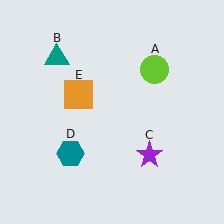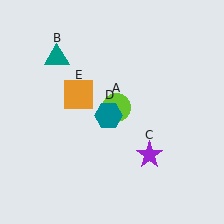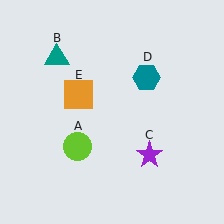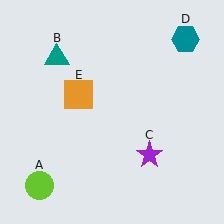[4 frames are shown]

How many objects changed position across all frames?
2 objects changed position: lime circle (object A), teal hexagon (object D).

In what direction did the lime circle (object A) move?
The lime circle (object A) moved down and to the left.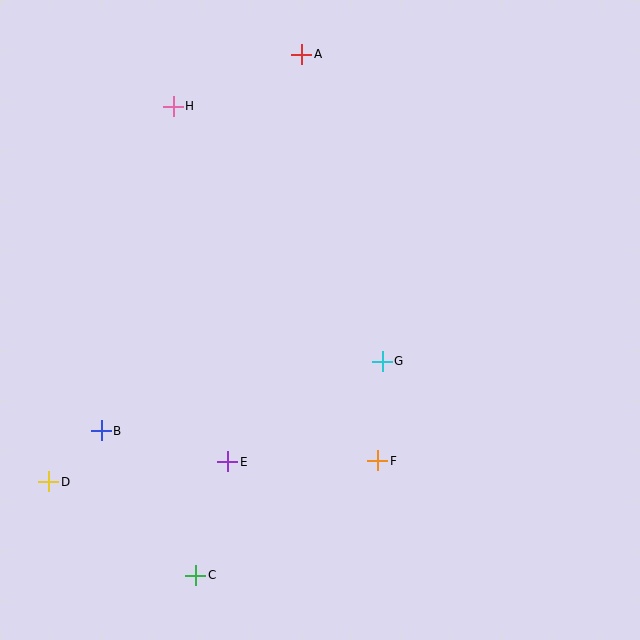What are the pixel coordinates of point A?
Point A is at (302, 54).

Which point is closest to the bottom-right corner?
Point F is closest to the bottom-right corner.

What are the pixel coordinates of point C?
Point C is at (196, 575).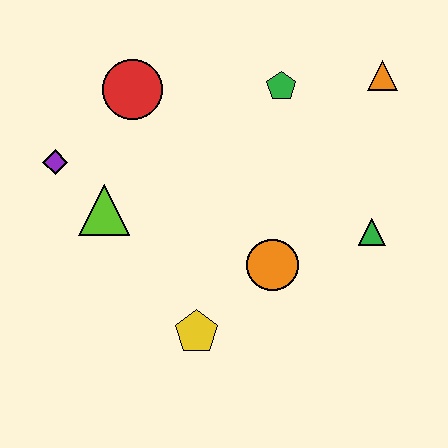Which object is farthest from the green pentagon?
The yellow pentagon is farthest from the green pentagon.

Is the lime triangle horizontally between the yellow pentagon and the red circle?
No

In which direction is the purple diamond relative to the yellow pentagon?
The purple diamond is above the yellow pentagon.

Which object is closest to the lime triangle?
The purple diamond is closest to the lime triangle.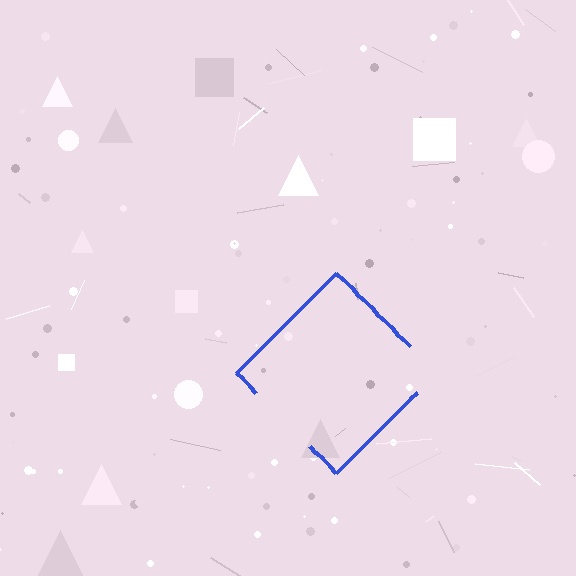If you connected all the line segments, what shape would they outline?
They would outline a diamond.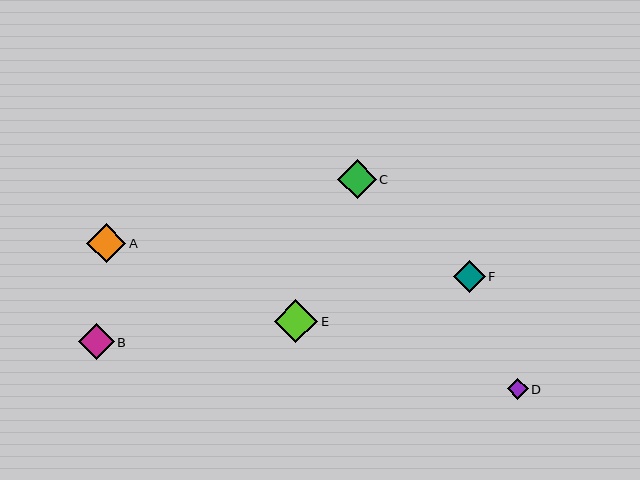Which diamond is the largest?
Diamond E is the largest with a size of approximately 44 pixels.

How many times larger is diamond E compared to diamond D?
Diamond E is approximately 2.1 times the size of diamond D.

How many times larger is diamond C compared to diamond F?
Diamond C is approximately 1.2 times the size of diamond F.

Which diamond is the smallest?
Diamond D is the smallest with a size of approximately 20 pixels.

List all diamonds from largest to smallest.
From largest to smallest: E, A, C, B, F, D.